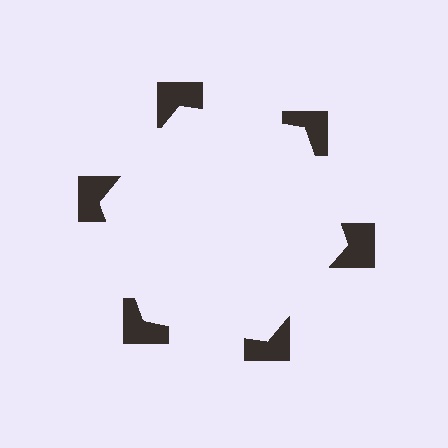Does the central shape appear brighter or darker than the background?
It typically appears slightly brighter than the background, even though no actual brightness change is drawn.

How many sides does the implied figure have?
6 sides.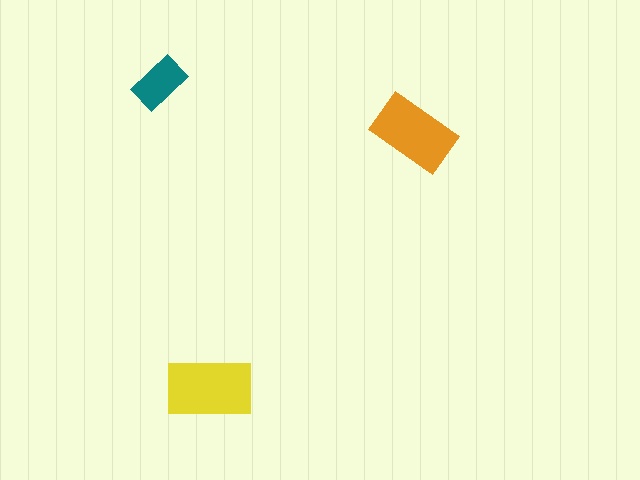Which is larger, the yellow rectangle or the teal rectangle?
The yellow one.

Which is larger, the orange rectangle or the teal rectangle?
The orange one.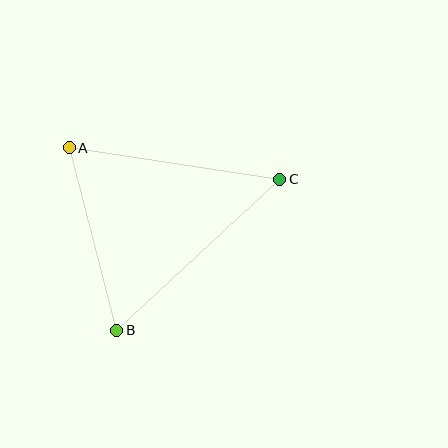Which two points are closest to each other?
Points A and B are closest to each other.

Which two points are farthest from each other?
Points B and C are farthest from each other.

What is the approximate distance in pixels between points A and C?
The distance between A and C is approximately 213 pixels.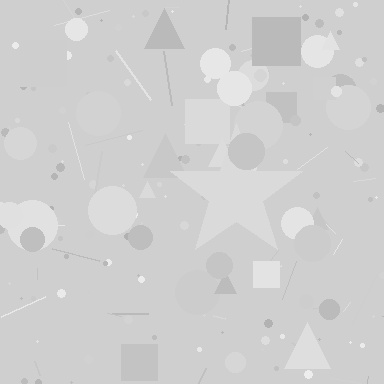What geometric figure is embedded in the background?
A star is embedded in the background.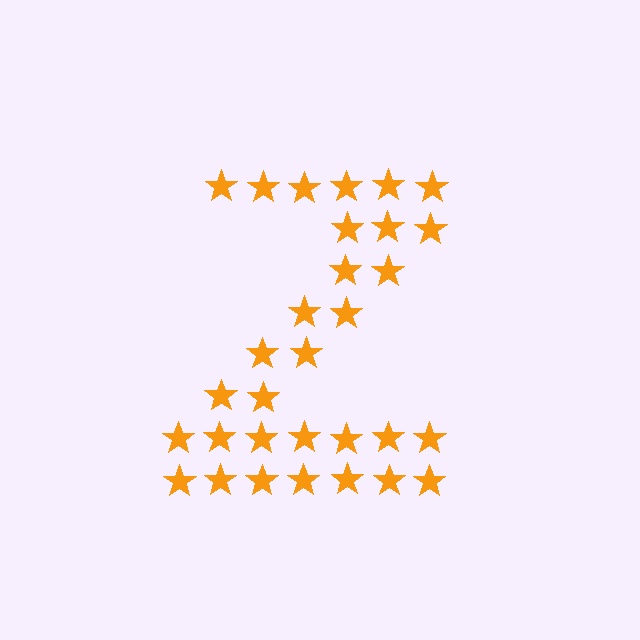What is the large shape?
The large shape is the letter Z.